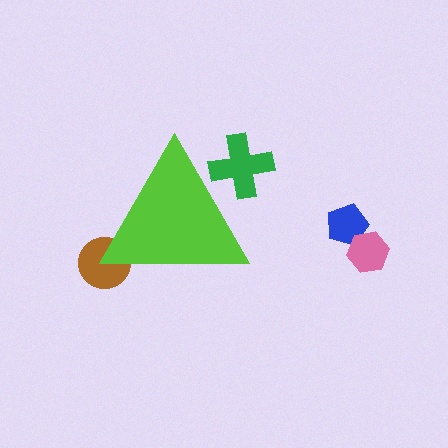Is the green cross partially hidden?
Yes, the green cross is partially hidden behind the lime triangle.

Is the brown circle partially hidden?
Yes, the brown circle is partially hidden behind the lime triangle.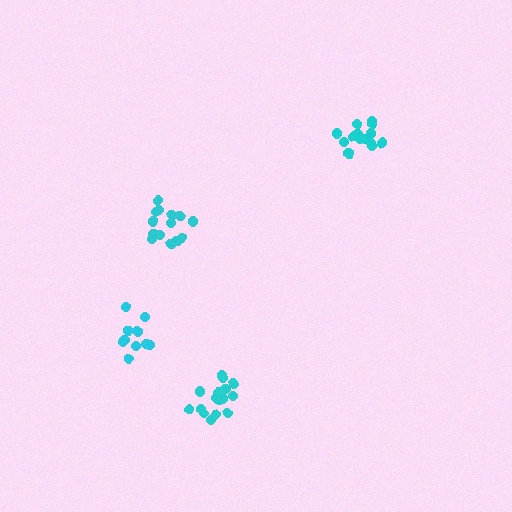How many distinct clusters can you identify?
There are 4 distinct clusters.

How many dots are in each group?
Group 1: 10 dots, Group 2: 15 dots, Group 3: 16 dots, Group 4: 16 dots (57 total).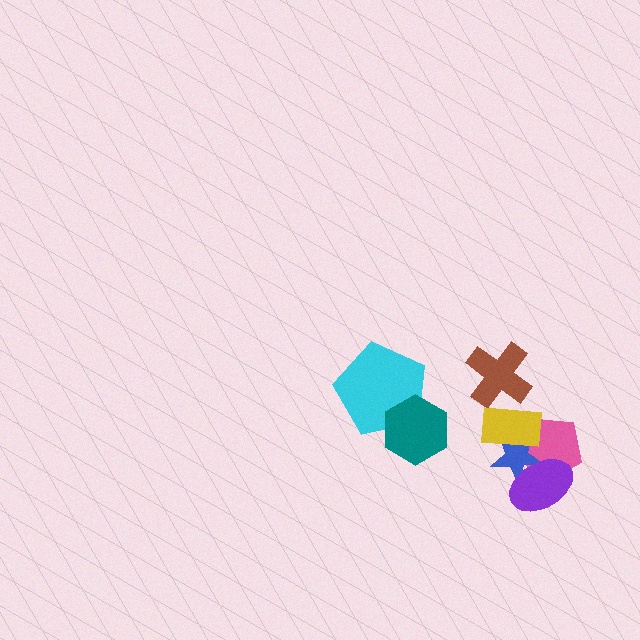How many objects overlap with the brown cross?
1 object overlaps with the brown cross.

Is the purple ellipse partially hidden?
No, no other shape covers it.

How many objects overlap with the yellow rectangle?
3 objects overlap with the yellow rectangle.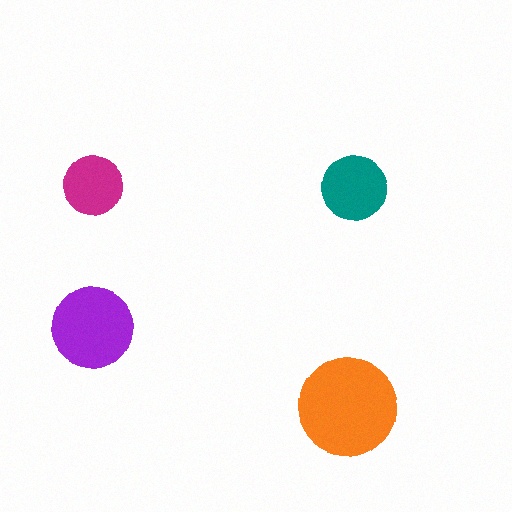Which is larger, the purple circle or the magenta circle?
The purple one.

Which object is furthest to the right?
The orange circle is rightmost.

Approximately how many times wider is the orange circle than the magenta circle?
About 1.5 times wider.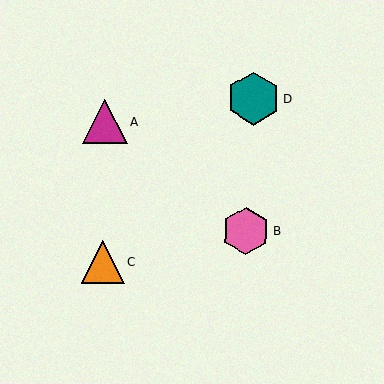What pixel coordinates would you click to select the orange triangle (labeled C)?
Click at (103, 262) to select the orange triangle C.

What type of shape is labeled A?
Shape A is a magenta triangle.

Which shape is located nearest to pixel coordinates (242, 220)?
The pink hexagon (labeled B) at (246, 231) is nearest to that location.